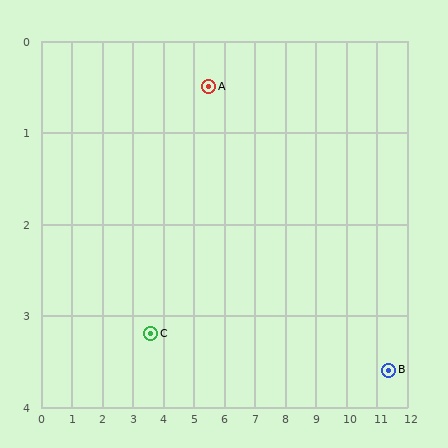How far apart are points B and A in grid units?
Points B and A are about 6.7 grid units apart.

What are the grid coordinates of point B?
Point B is at approximately (11.4, 3.6).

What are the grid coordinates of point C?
Point C is at approximately (3.6, 3.2).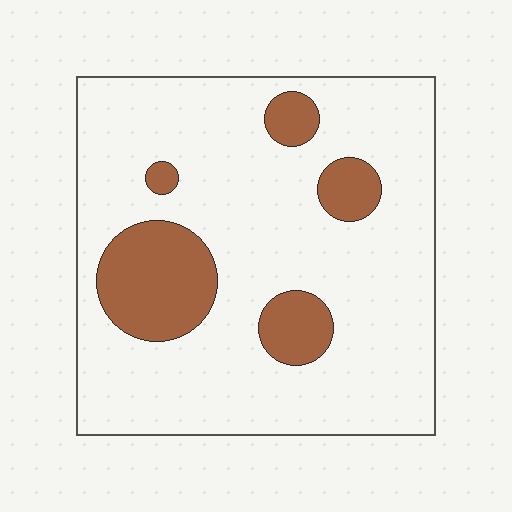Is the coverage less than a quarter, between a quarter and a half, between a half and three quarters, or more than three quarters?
Less than a quarter.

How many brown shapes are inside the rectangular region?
5.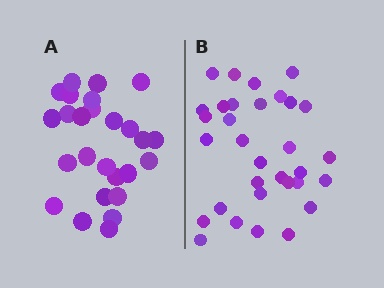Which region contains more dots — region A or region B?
Region B (the right region) has more dots.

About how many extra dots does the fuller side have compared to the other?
Region B has about 6 more dots than region A.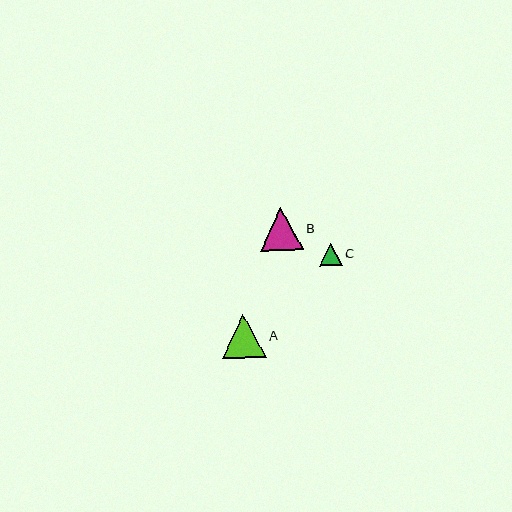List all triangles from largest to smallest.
From largest to smallest: A, B, C.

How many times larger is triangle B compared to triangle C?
Triangle B is approximately 1.9 times the size of triangle C.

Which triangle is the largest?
Triangle A is the largest with a size of approximately 44 pixels.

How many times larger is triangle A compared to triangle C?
Triangle A is approximately 2.0 times the size of triangle C.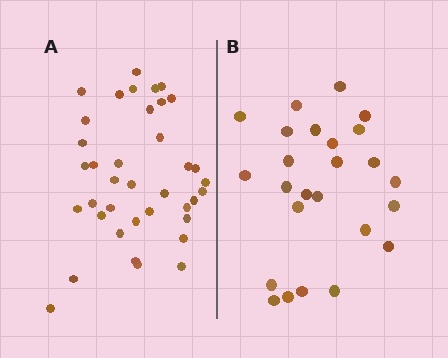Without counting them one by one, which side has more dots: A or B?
Region A (the left region) has more dots.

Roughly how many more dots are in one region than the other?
Region A has approximately 15 more dots than region B.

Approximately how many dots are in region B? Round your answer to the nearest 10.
About 20 dots. (The exact count is 25, which rounds to 20.)